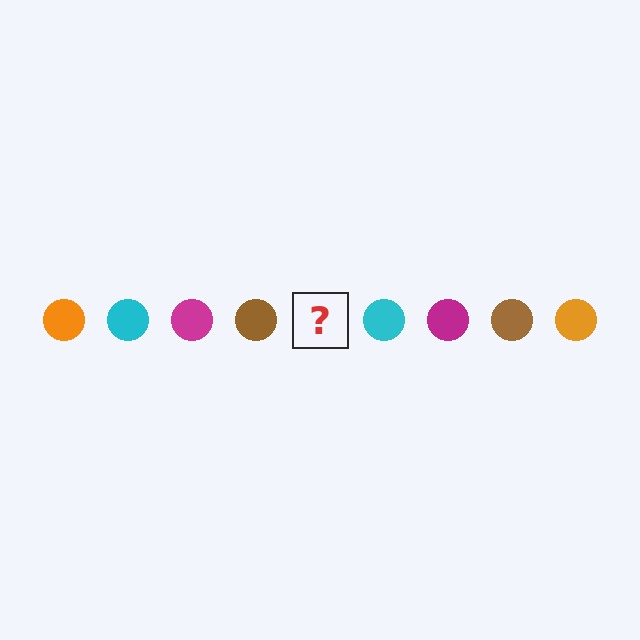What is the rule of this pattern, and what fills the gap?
The rule is that the pattern cycles through orange, cyan, magenta, brown circles. The gap should be filled with an orange circle.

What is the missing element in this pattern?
The missing element is an orange circle.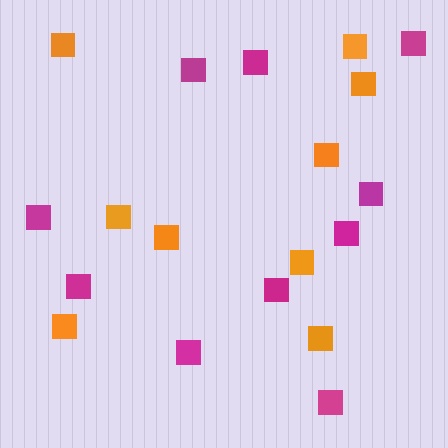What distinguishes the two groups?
There are 2 groups: one group of orange squares (9) and one group of magenta squares (10).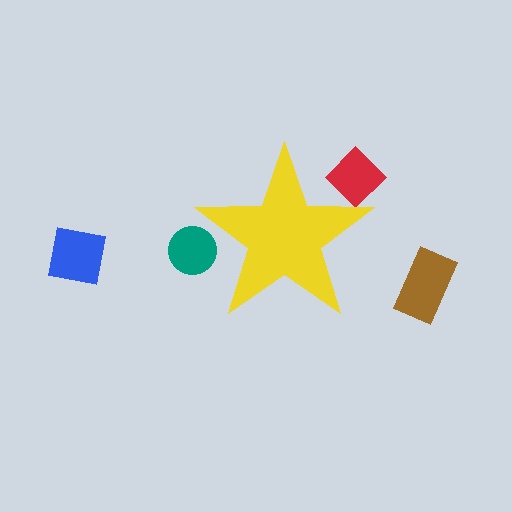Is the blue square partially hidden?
No, the blue square is fully visible.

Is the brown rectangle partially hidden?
No, the brown rectangle is fully visible.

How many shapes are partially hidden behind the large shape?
2 shapes are partially hidden.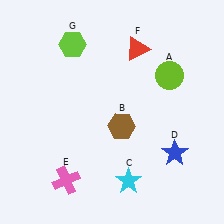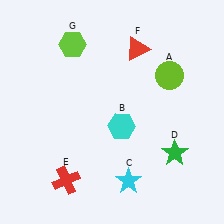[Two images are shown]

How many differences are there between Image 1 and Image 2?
There are 3 differences between the two images.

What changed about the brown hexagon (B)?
In Image 1, B is brown. In Image 2, it changed to cyan.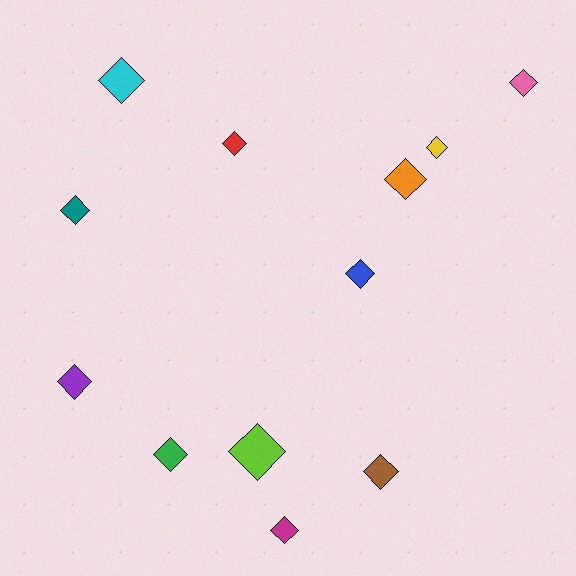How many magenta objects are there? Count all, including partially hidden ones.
There is 1 magenta object.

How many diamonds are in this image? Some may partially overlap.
There are 12 diamonds.